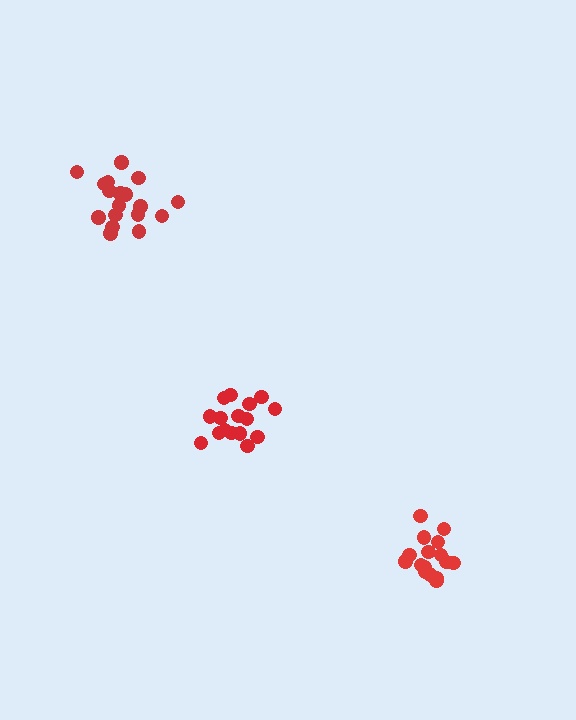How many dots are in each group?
Group 1: 16 dots, Group 2: 16 dots, Group 3: 19 dots (51 total).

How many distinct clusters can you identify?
There are 3 distinct clusters.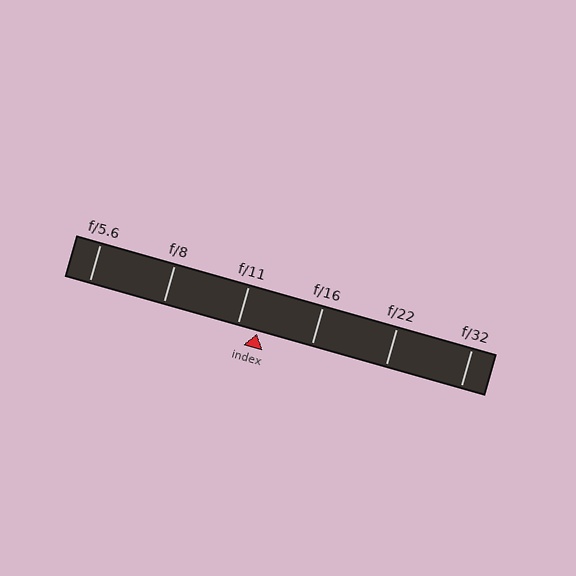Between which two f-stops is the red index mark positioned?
The index mark is between f/11 and f/16.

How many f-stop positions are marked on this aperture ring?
There are 6 f-stop positions marked.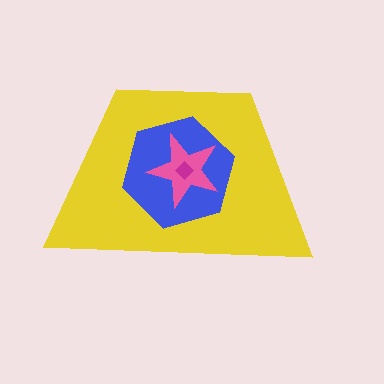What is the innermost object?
The magenta diamond.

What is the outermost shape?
The yellow trapezoid.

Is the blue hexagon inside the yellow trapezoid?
Yes.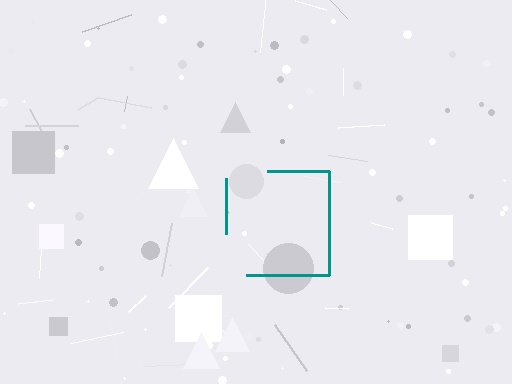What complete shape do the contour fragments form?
The contour fragments form a square.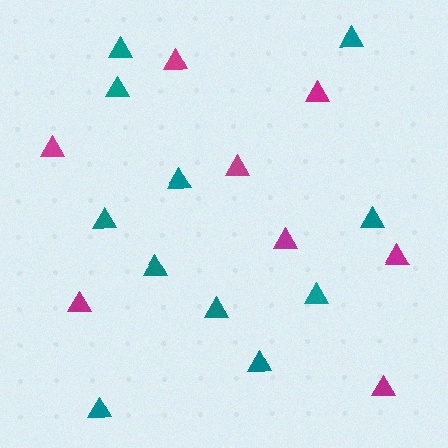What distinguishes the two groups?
There are 2 groups: one group of magenta triangles (8) and one group of teal triangles (11).